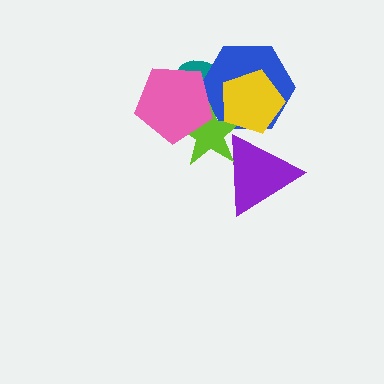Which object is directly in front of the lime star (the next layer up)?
The pink pentagon is directly in front of the lime star.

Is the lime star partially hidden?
Yes, it is partially covered by another shape.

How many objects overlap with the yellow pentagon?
4 objects overlap with the yellow pentagon.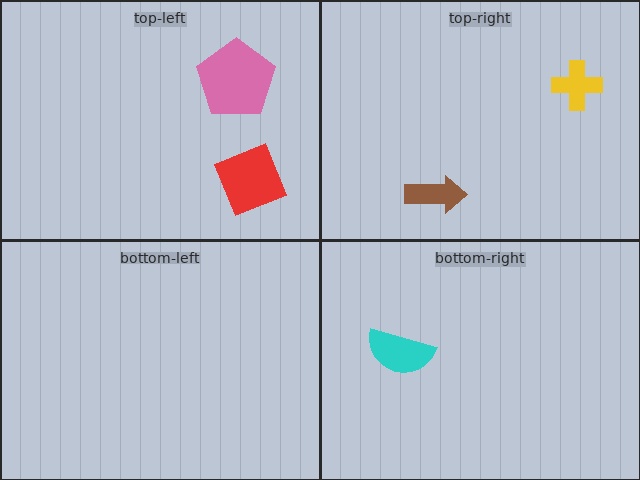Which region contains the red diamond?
The top-left region.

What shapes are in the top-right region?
The yellow cross, the brown arrow.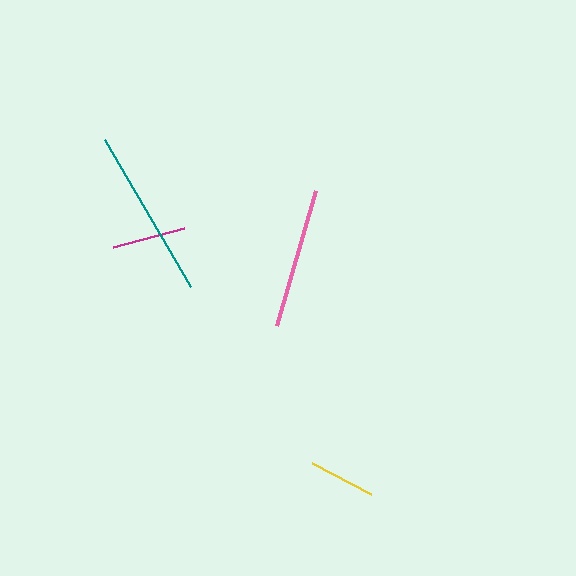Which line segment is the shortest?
The yellow line is the shortest at approximately 67 pixels.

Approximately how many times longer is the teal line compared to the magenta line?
The teal line is approximately 2.3 times the length of the magenta line.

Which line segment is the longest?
The teal line is the longest at approximately 170 pixels.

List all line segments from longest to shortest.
From longest to shortest: teal, pink, magenta, yellow.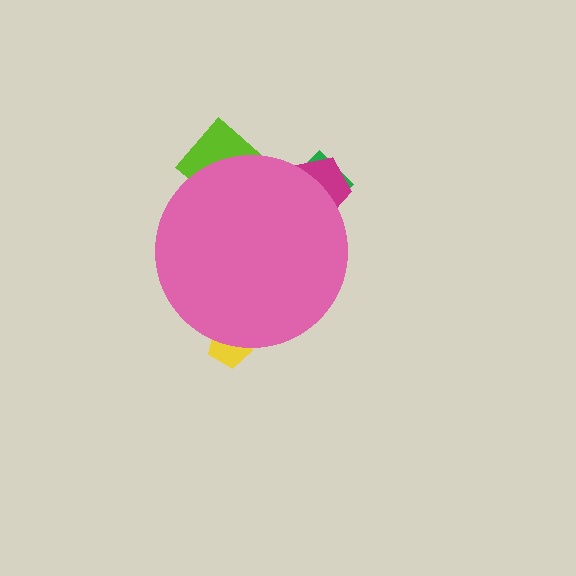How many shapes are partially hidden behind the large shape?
4 shapes are partially hidden.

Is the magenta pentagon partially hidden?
Yes, the magenta pentagon is partially hidden behind the pink circle.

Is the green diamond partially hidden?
Yes, the green diamond is partially hidden behind the pink circle.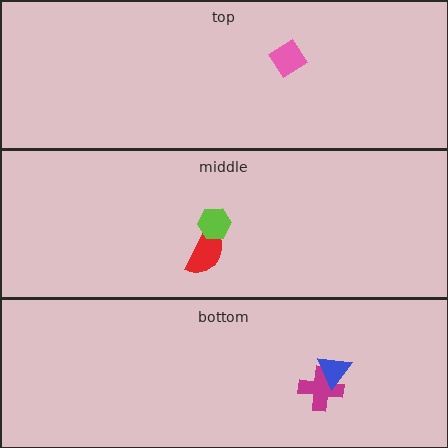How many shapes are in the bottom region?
2.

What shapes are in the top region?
The pink diamond.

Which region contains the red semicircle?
The middle region.